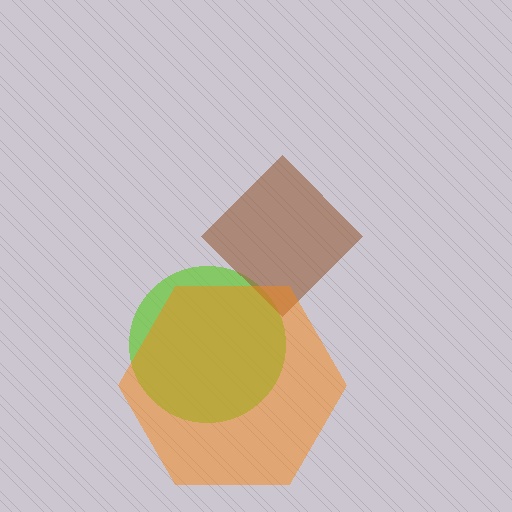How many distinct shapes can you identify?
There are 3 distinct shapes: a lime circle, a brown diamond, an orange hexagon.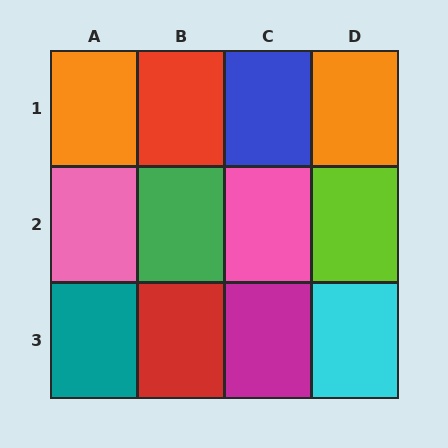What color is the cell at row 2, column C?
Pink.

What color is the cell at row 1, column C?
Blue.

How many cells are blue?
1 cell is blue.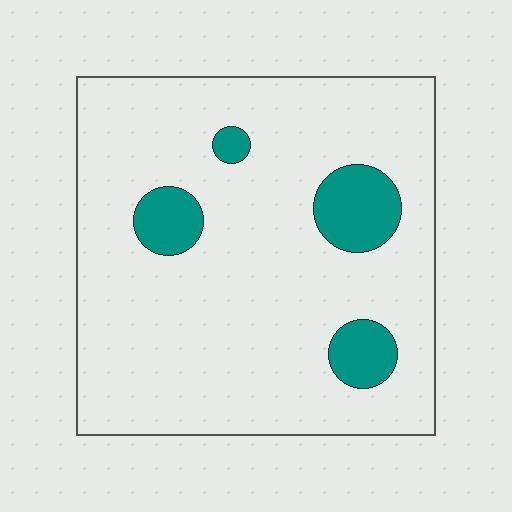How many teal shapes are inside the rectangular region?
4.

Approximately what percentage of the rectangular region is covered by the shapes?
Approximately 10%.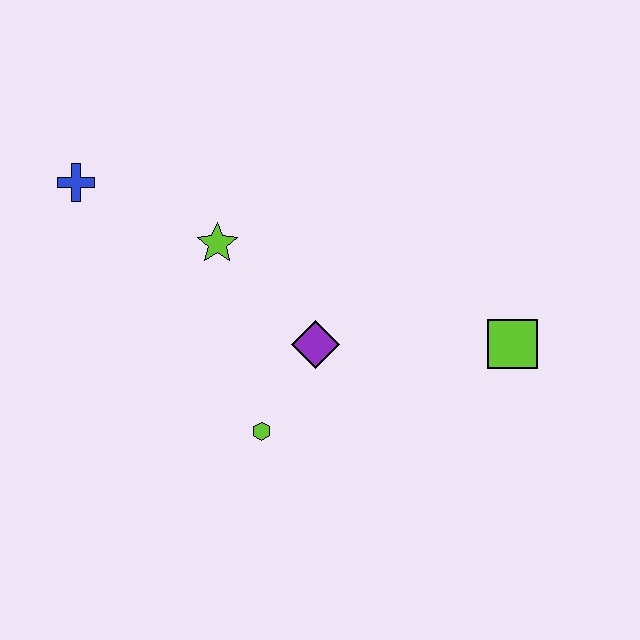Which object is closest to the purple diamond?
The lime hexagon is closest to the purple diamond.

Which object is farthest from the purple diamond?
The blue cross is farthest from the purple diamond.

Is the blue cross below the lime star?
No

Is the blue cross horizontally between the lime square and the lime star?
No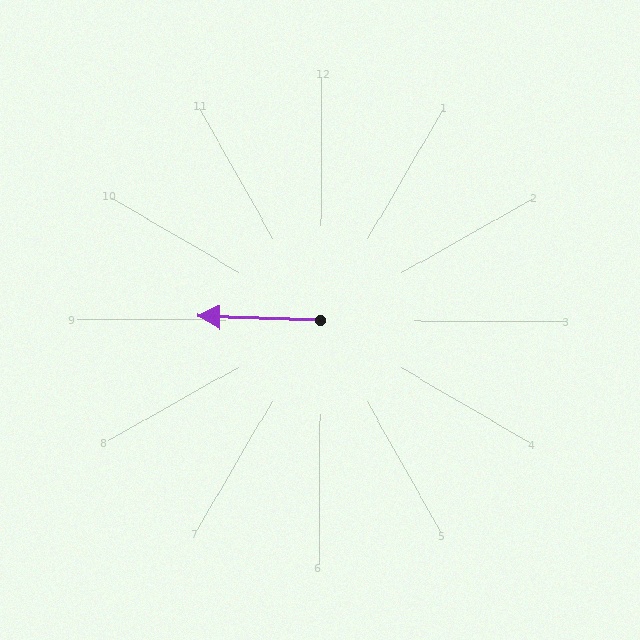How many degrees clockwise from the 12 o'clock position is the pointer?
Approximately 272 degrees.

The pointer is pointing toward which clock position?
Roughly 9 o'clock.